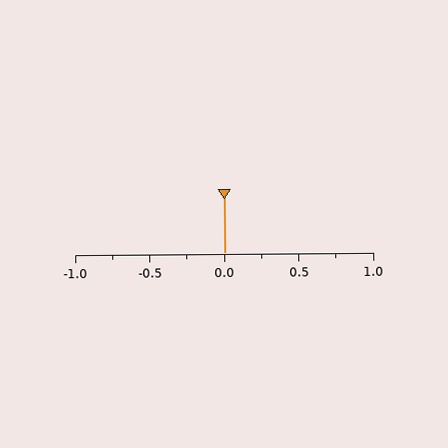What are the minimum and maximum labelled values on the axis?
The axis runs from -1.0 to 1.0.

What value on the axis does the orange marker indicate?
The marker indicates approximately 0.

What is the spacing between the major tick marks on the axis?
The major ticks are spaced 0.5 apart.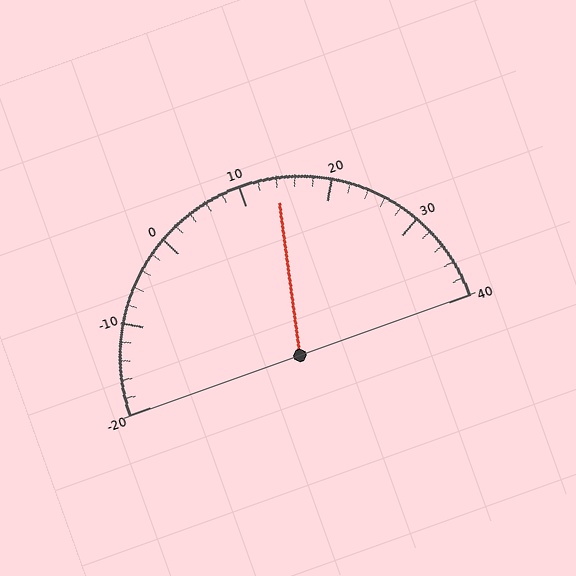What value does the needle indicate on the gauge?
The needle indicates approximately 14.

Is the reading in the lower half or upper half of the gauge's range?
The reading is in the upper half of the range (-20 to 40).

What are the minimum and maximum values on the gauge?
The gauge ranges from -20 to 40.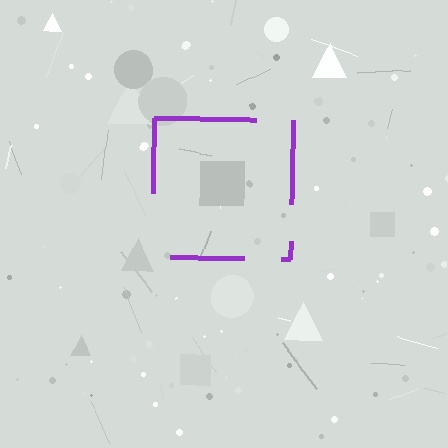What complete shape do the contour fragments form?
The contour fragments form a square.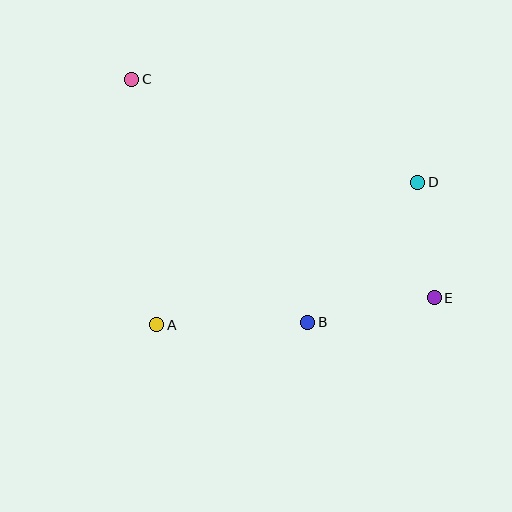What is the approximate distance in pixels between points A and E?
The distance between A and E is approximately 279 pixels.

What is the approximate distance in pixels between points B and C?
The distance between B and C is approximately 300 pixels.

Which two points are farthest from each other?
Points C and E are farthest from each other.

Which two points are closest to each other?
Points D and E are closest to each other.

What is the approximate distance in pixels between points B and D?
The distance between B and D is approximately 178 pixels.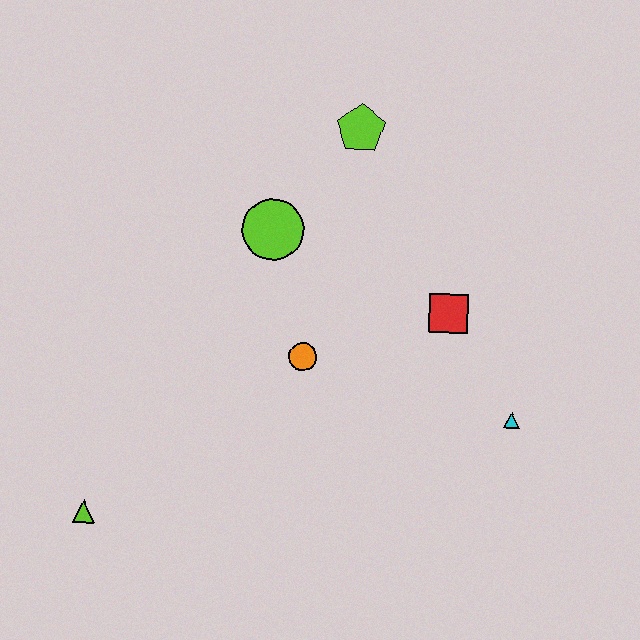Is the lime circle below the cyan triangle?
No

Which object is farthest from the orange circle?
The lime triangle is farthest from the orange circle.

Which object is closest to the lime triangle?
The orange circle is closest to the lime triangle.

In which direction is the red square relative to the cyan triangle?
The red square is above the cyan triangle.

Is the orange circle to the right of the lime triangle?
Yes